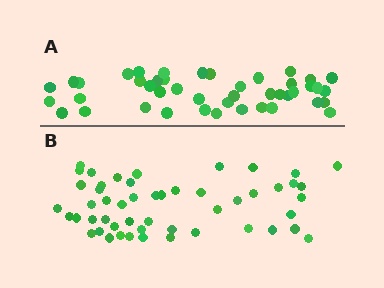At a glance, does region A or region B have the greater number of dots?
Region B (the bottom region) has more dots.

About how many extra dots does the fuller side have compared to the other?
Region B has roughly 8 or so more dots than region A.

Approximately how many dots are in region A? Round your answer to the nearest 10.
About 40 dots. (The exact count is 44, which rounds to 40.)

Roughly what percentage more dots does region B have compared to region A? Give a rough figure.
About 15% more.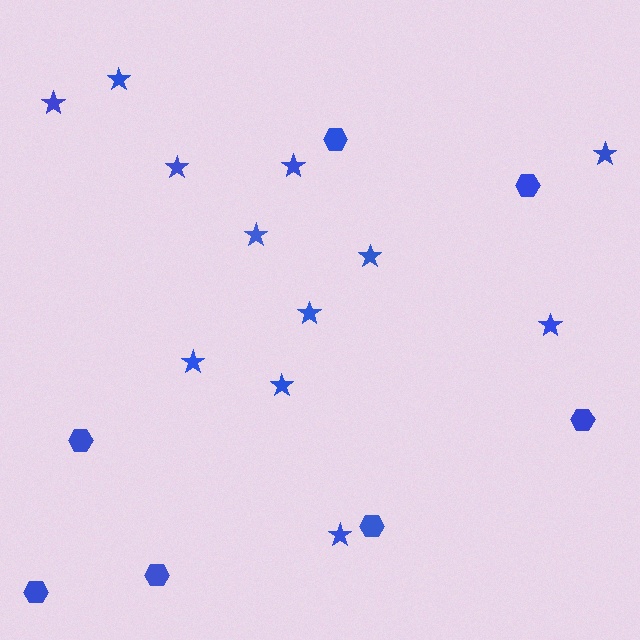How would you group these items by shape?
There are 2 groups: one group of stars (12) and one group of hexagons (7).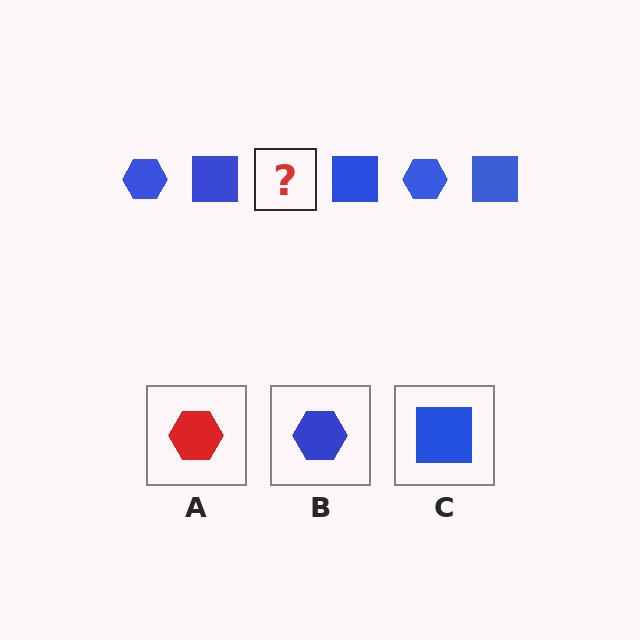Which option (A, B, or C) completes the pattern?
B.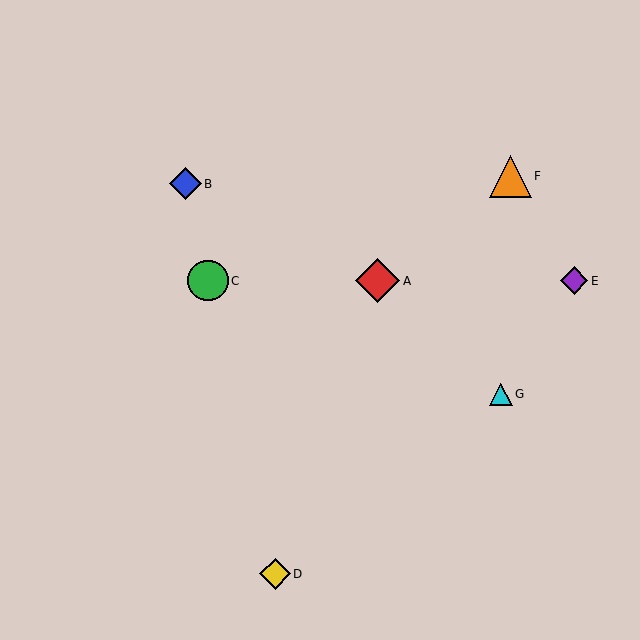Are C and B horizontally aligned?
No, C is at y≈281 and B is at y≈184.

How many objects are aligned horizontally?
3 objects (A, C, E) are aligned horizontally.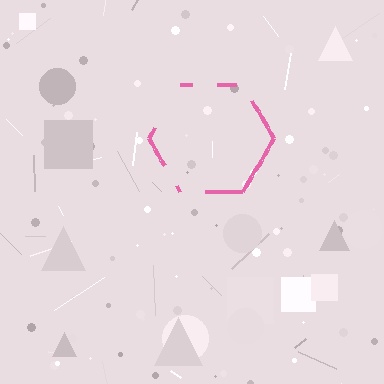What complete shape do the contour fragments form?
The contour fragments form a hexagon.